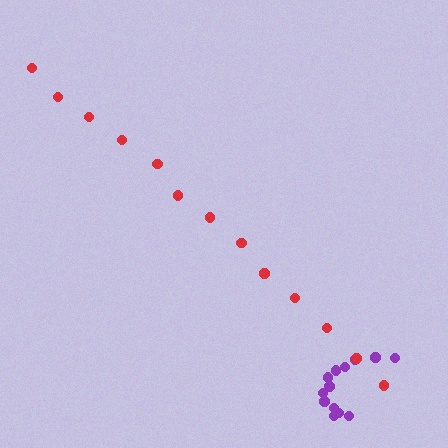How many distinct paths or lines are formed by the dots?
There are 2 distinct paths.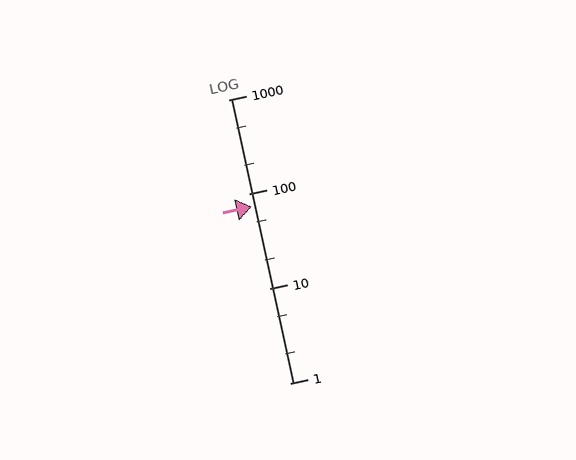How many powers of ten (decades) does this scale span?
The scale spans 3 decades, from 1 to 1000.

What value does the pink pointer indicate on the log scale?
The pointer indicates approximately 74.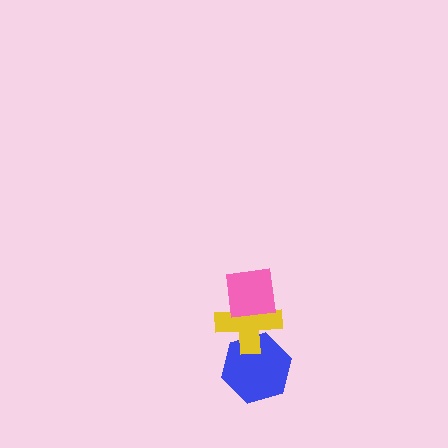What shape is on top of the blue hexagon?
The yellow cross is on top of the blue hexagon.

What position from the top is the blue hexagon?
The blue hexagon is 3rd from the top.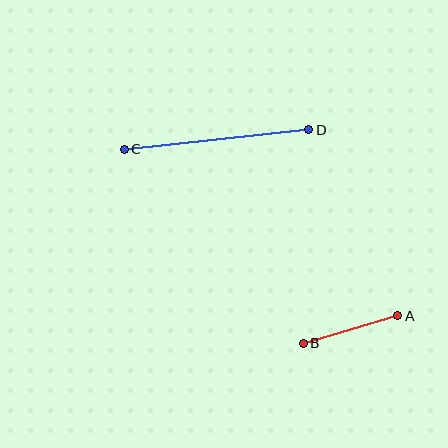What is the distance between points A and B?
The distance is approximately 98 pixels.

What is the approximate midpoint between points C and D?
The midpoint is at approximately (216, 139) pixels.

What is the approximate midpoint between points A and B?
The midpoint is at approximately (350, 329) pixels.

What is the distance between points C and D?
The distance is approximately 185 pixels.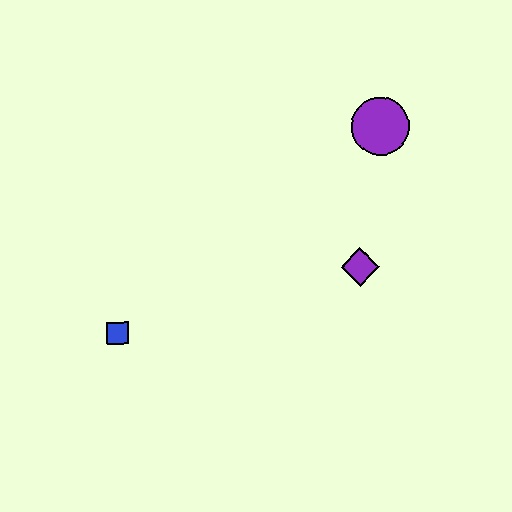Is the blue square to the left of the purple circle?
Yes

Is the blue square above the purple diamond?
No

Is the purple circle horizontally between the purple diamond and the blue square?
No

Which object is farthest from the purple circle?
The blue square is farthest from the purple circle.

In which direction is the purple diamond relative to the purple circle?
The purple diamond is below the purple circle.